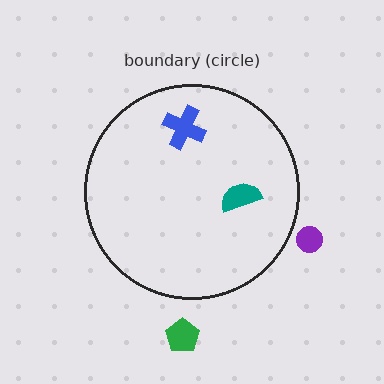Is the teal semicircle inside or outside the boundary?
Inside.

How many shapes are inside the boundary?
2 inside, 2 outside.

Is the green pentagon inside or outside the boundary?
Outside.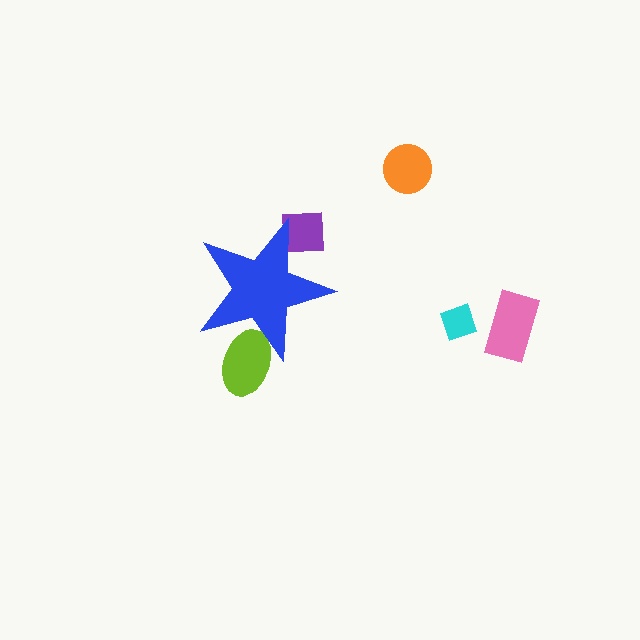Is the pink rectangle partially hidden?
No, the pink rectangle is fully visible.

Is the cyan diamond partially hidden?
No, the cyan diamond is fully visible.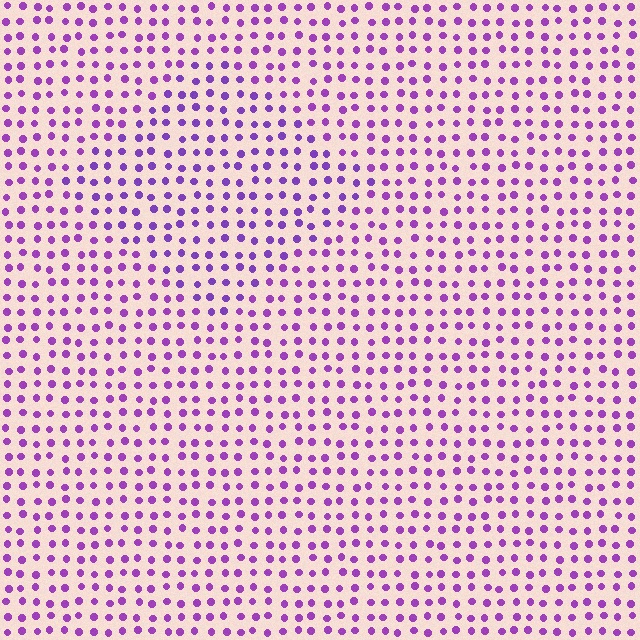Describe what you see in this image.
The image is filled with small purple elements in a uniform arrangement. A diamond-shaped region is visible where the elements are tinted to a slightly different hue, forming a subtle color boundary.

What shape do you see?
I see a diamond.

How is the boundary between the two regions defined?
The boundary is defined purely by a slight shift in hue (about 16 degrees). Spacing, size, and orientation are identical on both sides.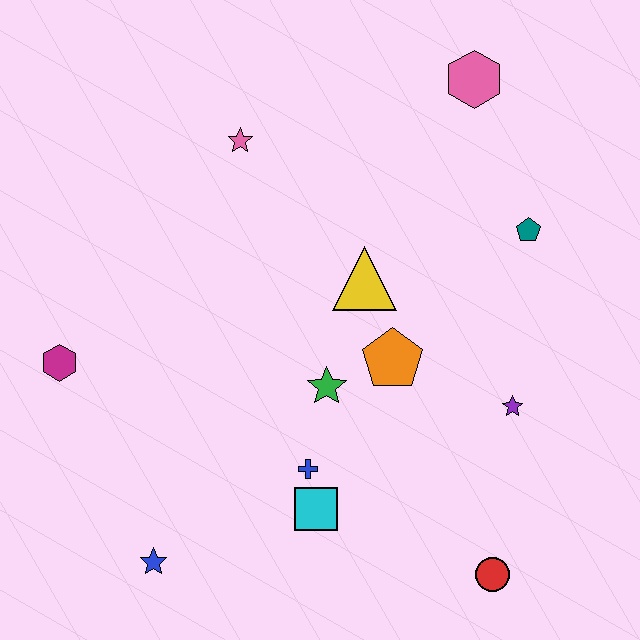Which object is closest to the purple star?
The orange pentagon is closest to the purple star.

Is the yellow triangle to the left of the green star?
No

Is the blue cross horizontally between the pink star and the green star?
Yes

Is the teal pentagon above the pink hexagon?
No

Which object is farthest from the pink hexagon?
The blue star is farthest from the pink hexagon.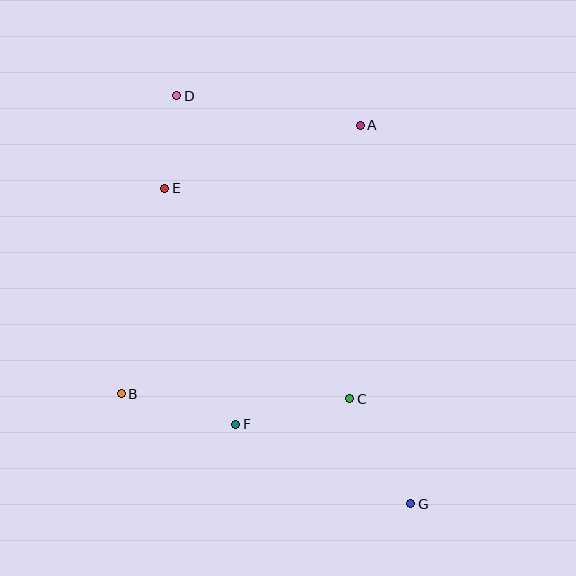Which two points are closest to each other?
Points D and E are closest to each other.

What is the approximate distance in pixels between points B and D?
The distance between B and D is approximately 303 pixels.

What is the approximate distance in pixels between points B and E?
The distance between B and E is approximately 210 pixels.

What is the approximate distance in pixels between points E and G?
The distance between E and G is approximately 400 pixels.